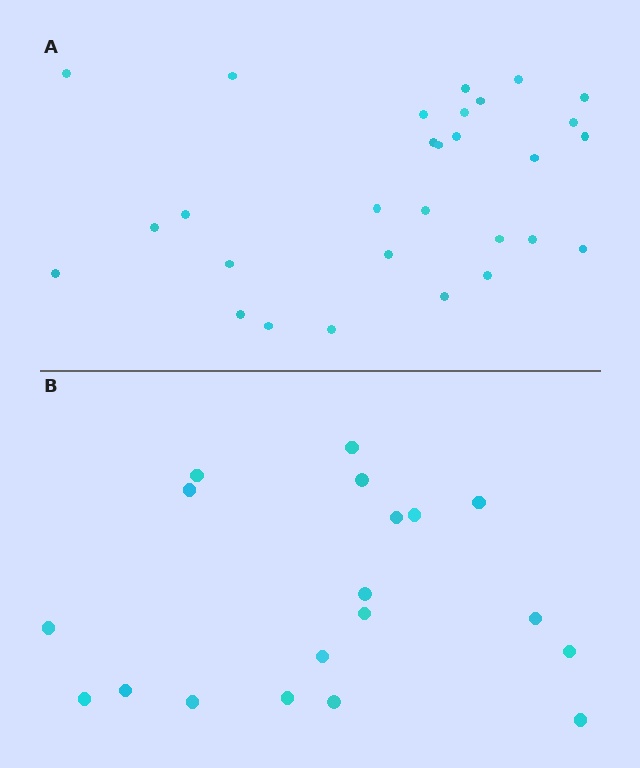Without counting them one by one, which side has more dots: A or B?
Region A (the top region) has more dots.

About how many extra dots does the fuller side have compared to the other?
Region A has roughly 10 or so more dots than region B.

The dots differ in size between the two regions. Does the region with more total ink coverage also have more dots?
No. Region B has more total ink coverage because its dots are larger, but region A actually contains more individual dots. Total area can be misleading — the number of items is what matters here.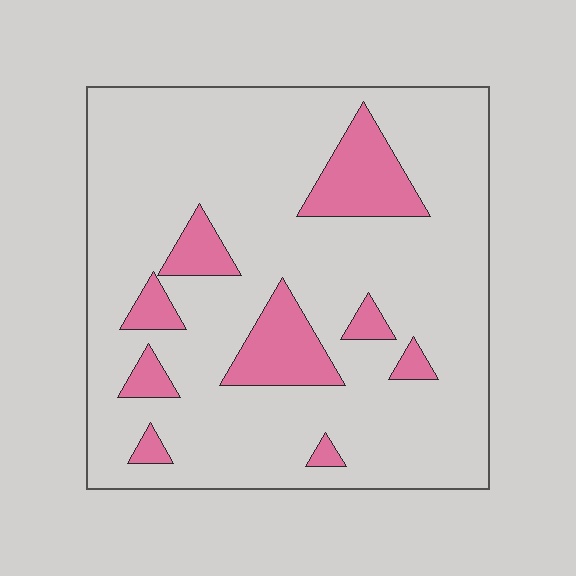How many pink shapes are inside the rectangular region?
9.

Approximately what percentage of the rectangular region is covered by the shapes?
Approximately 15%.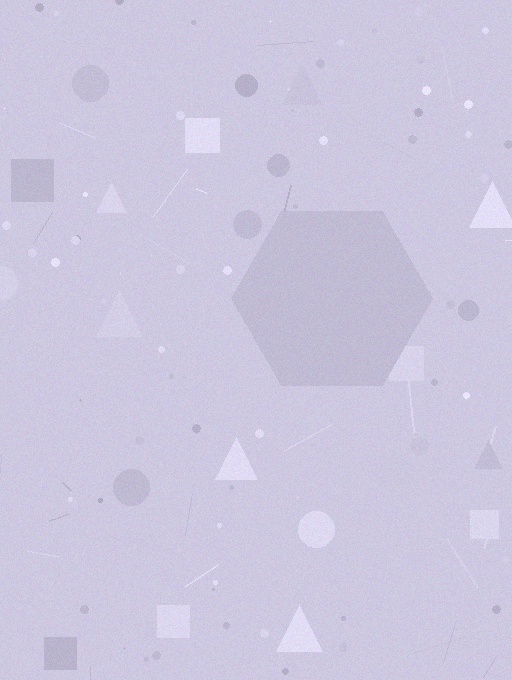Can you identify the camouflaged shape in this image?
The camouflaged shape is a hexagon.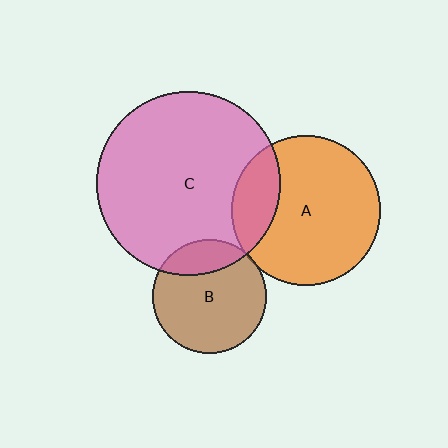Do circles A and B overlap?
Yes.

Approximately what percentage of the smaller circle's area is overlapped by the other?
Approximately 5%.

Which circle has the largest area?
Circle C (pink).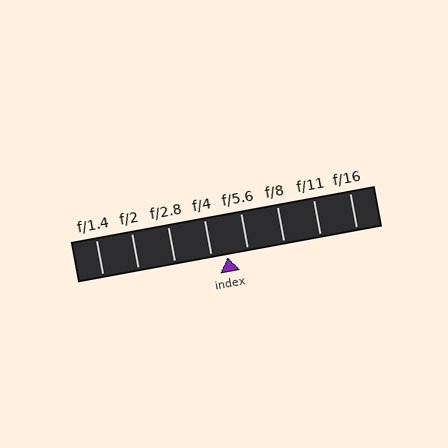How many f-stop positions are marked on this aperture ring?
There are 8 f-stop positions marked.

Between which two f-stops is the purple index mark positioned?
The index mark is between f/4 and f/5.6.